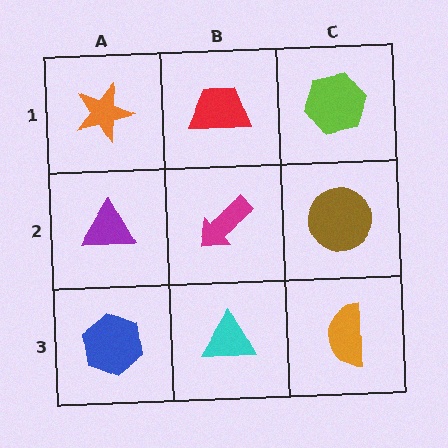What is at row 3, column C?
An orange semicircle.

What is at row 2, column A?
A purple triangle.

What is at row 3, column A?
A blue hexagon.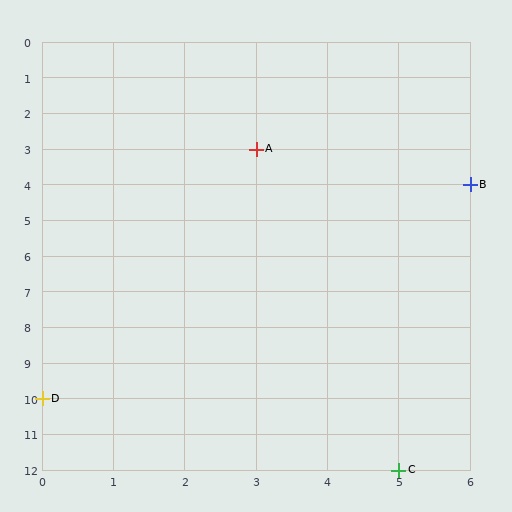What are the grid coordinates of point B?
Point B is at grid coordinates (6, 4).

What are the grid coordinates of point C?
Point C is at grid coordinates (5, 12).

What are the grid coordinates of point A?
Point A is at grid coordinates (3, 3).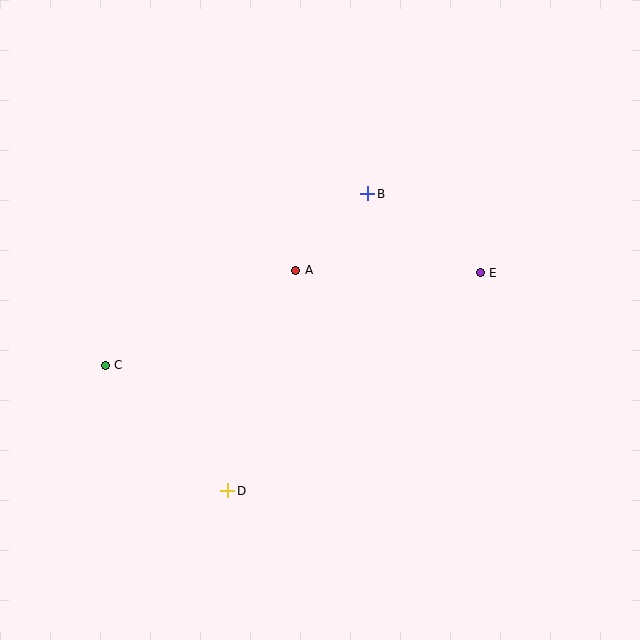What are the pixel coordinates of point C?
Point C is at (105, 365).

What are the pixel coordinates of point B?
Point B is at (368, 194).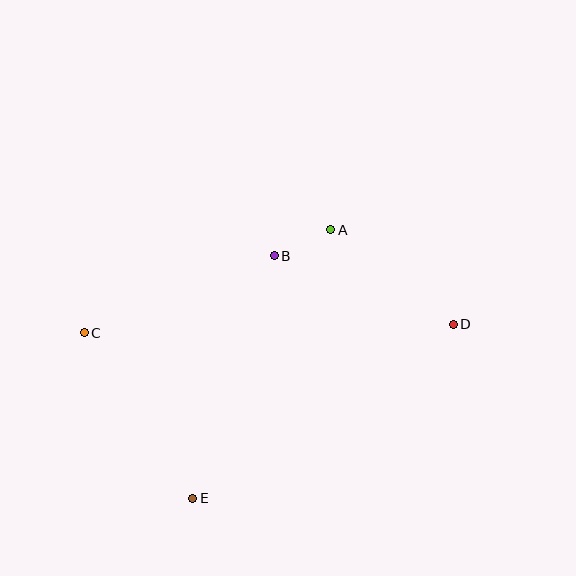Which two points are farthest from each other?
Points C and D are farthest from each other.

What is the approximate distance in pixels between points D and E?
The distance between D and E is approximately 313 pixels.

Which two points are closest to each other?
Points A and B are closest to each other.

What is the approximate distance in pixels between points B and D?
The distance between B and D is approximately 192 pixels.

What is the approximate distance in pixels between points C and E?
The distance between C and E is approximately 198 pixels.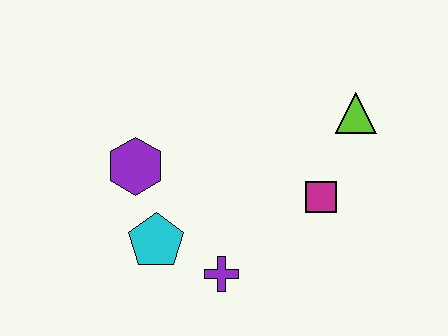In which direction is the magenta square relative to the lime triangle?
The magenta square is below the lime triangle.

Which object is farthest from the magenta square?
The purple hexagon is farthest from the magenta square.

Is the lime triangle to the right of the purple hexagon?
Yes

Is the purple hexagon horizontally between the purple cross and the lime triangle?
No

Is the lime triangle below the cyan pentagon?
No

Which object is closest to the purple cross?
The cyan pentagon is closest to the purple cross.